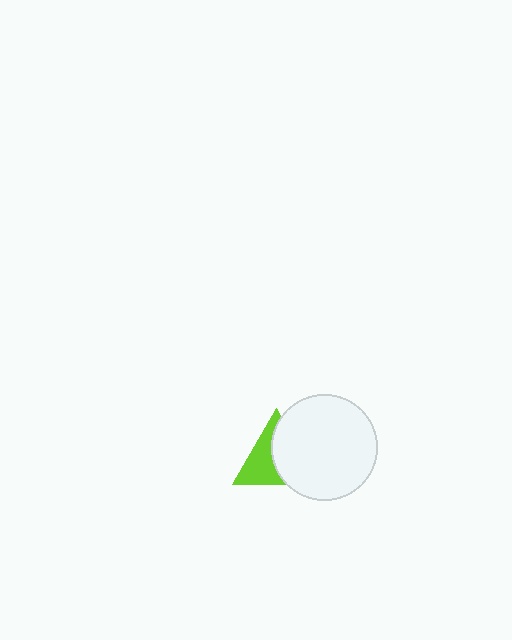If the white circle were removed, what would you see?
You would see the complete lime triangle.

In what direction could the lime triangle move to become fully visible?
The lime triangle could move left. That would shift it out from behind the white circle entirely.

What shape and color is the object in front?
The object in front is a white circle.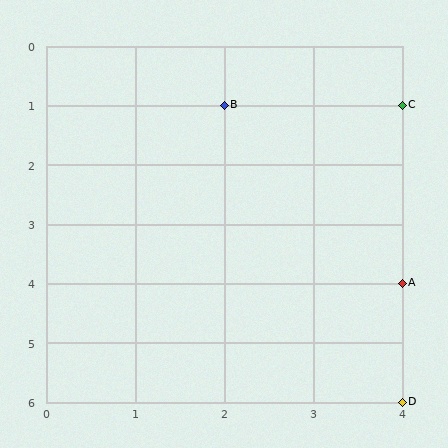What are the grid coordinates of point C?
Point C is at grid coordinates (4, 1).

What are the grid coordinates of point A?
Point A is at grid coordinates (4, 4).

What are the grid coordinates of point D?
Point D is at grid coordinates (4, 6).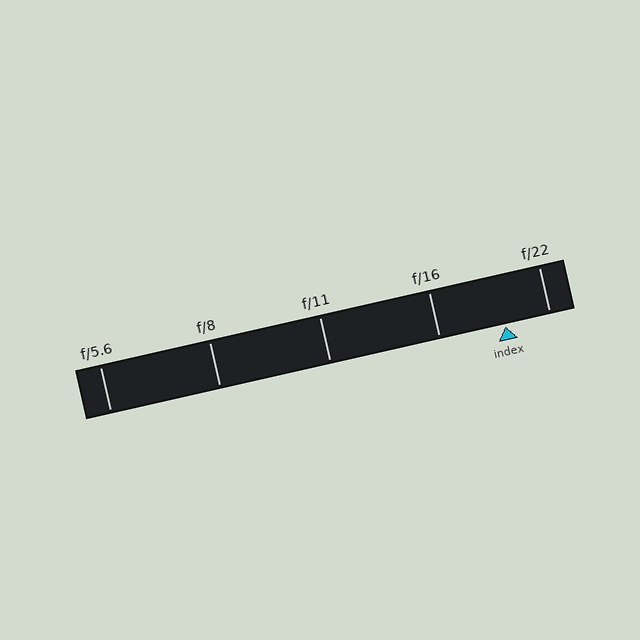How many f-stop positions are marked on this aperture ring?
There are 5 f-stop positions marked.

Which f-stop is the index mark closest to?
The index mark is closest to f/22.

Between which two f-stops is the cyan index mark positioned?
The index mark is between f/16 and f/22.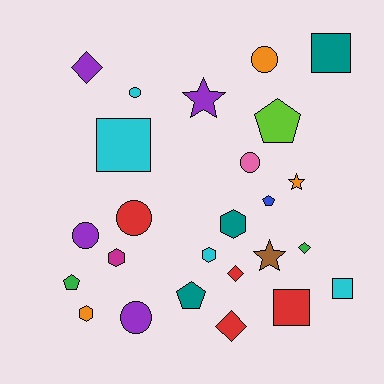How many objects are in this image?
There are 25 objects.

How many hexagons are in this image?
There are 4 hexagons.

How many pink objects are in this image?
There is 1 pink object.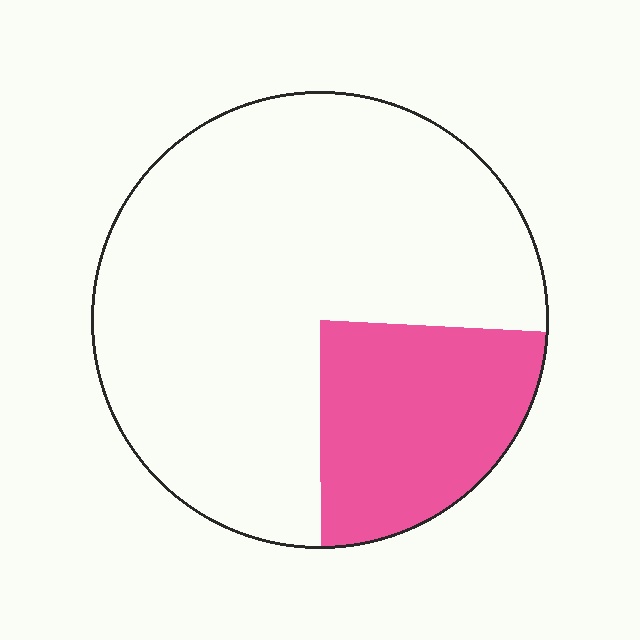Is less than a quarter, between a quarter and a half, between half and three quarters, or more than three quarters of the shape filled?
Less than a quarter.